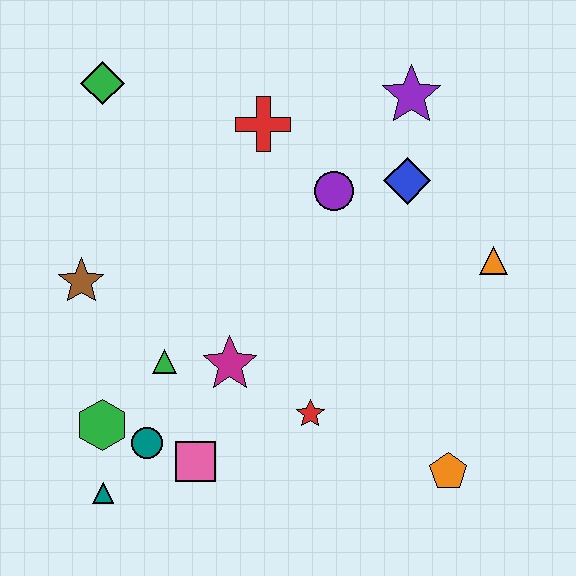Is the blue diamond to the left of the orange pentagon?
Yes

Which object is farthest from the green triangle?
The purple star is farthest from the green triangle.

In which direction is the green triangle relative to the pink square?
The green triangle is above the pink square.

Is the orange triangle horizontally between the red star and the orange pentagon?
No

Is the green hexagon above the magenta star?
No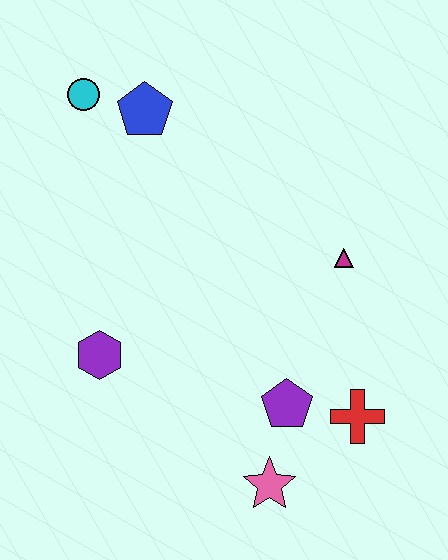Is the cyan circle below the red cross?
No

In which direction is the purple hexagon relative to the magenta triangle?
The purple hexagon is to the left of the magenta triangle.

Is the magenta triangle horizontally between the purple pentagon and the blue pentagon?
No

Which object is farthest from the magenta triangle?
The cyan circle is farthest from the magenta triangle.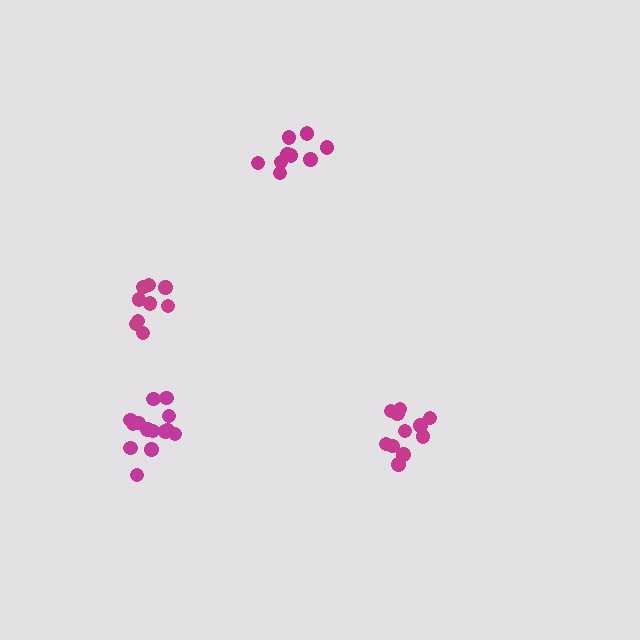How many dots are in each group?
Group 1: 15 dots, Group 2: 11 dots, Group 3: 9 dots, Group 4: 9 dots (44 total).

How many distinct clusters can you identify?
There are 4 distinct clusters.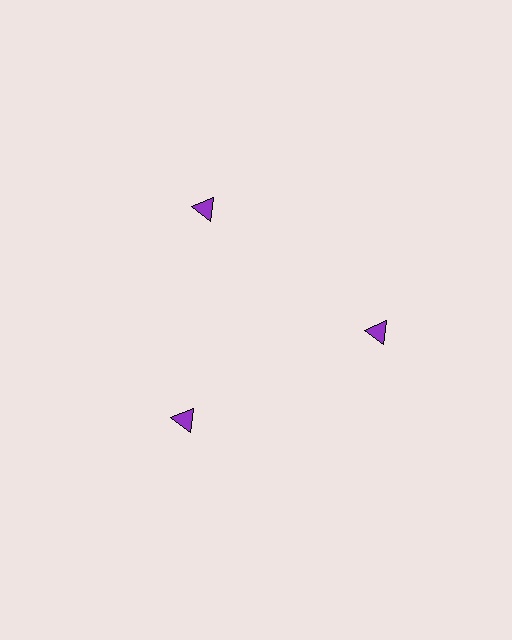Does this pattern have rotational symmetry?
Yes, this pattern has 3-fold rotational symmetry. It looks the same after rotating 120 degrees around the center.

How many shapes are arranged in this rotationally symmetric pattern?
There are 3 shapes, arranged in 3 groups of 1.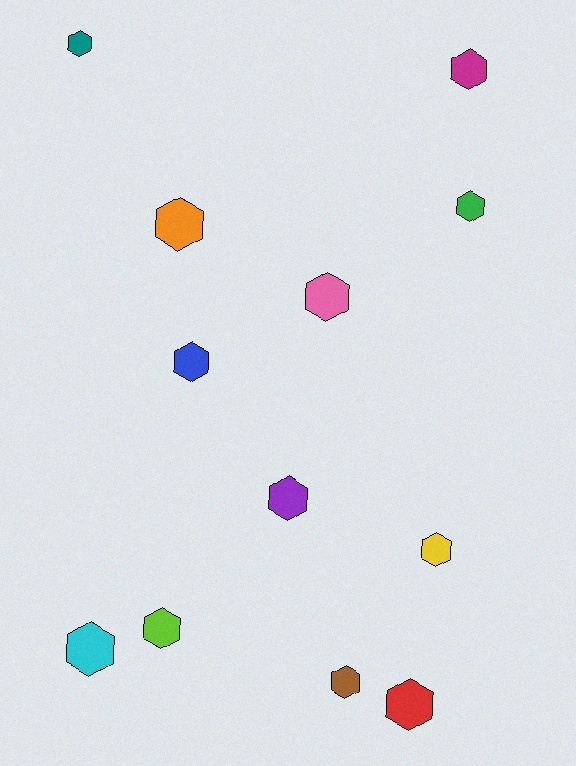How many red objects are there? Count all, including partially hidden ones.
There is 1 red object.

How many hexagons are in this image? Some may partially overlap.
There are 12 hexagons.